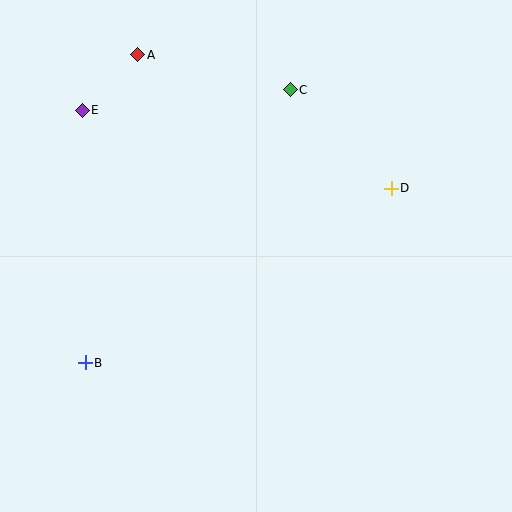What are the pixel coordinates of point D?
Point D is at (391, 188).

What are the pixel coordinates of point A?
Point A is at (138, 55).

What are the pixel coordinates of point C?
Point C is at (290, 90).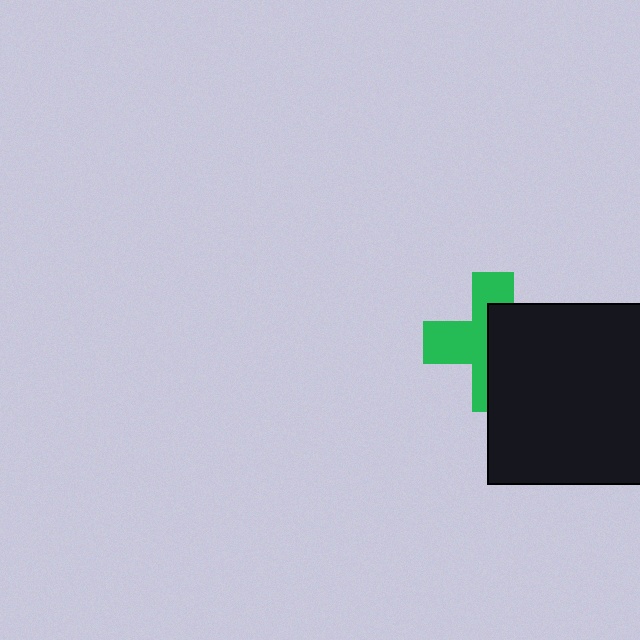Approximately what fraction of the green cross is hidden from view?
Roughly 49% of the green cross is hidden behind the black square.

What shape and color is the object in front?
The object in front is a black square.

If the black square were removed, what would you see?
You would see the complete green cross.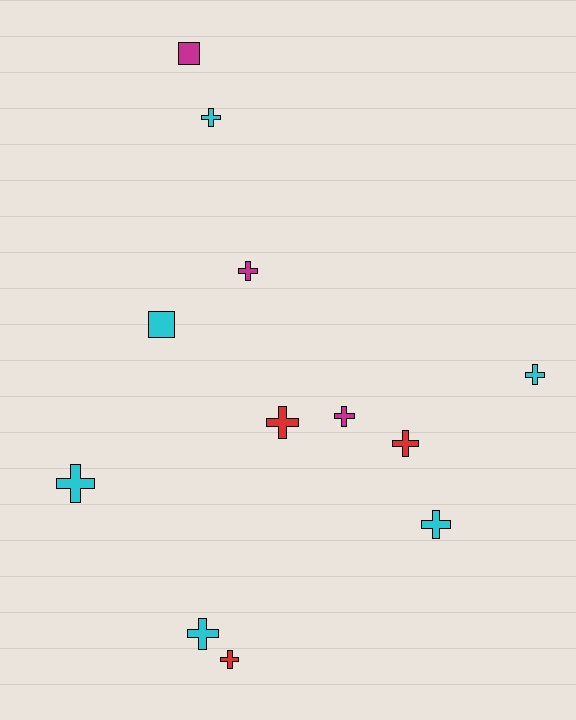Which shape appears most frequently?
Cross, with 10 objects.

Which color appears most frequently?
Cyan, with 6 objects.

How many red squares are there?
There are no red squares.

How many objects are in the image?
There are 12 objects.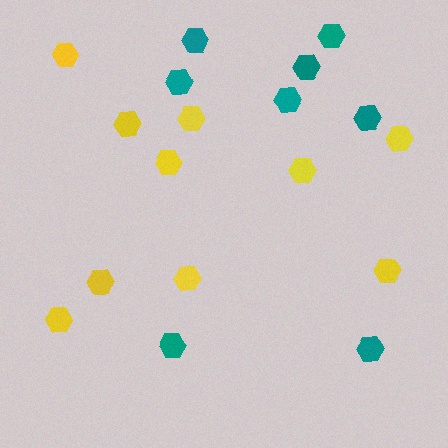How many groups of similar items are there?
There are 2 groups: one group of yellow hexagons (10) and one group of teal hexagons (8).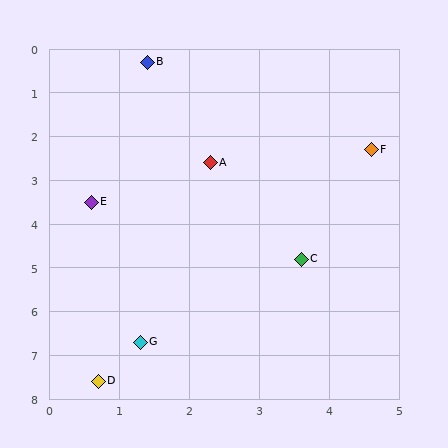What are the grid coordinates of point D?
Point D is at approximately (0.7, 7.6).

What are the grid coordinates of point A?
Point A is at approximately (2.3, 2.6).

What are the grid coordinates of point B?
Point B is at approximately (1.4, 0.3).